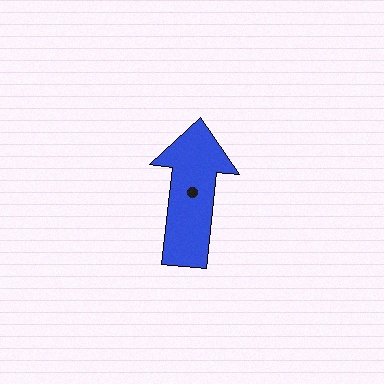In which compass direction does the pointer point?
North.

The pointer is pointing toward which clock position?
Roughly 12 o'clock.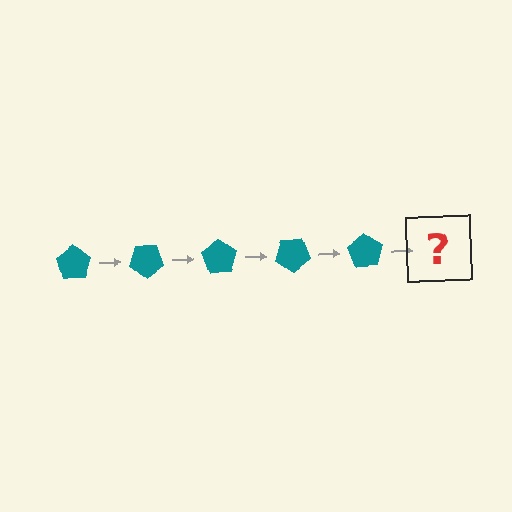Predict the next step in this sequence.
The next step is a teal pentagon rotated 175 degrees.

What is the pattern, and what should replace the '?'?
The pattern is that the pentagon rotates 35 degrees each step. The '?' should be a teal pentagon rotated 175 degrees.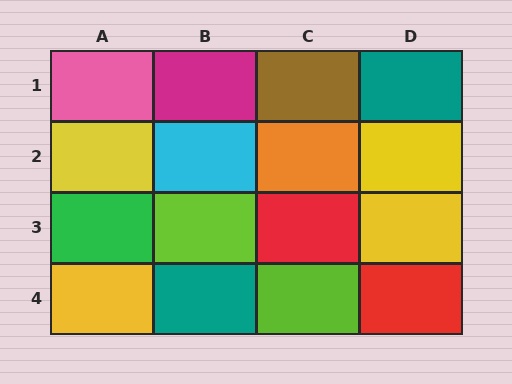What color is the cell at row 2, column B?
Cyan.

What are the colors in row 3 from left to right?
Green, lime, red, yellow.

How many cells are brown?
1 cell is brown.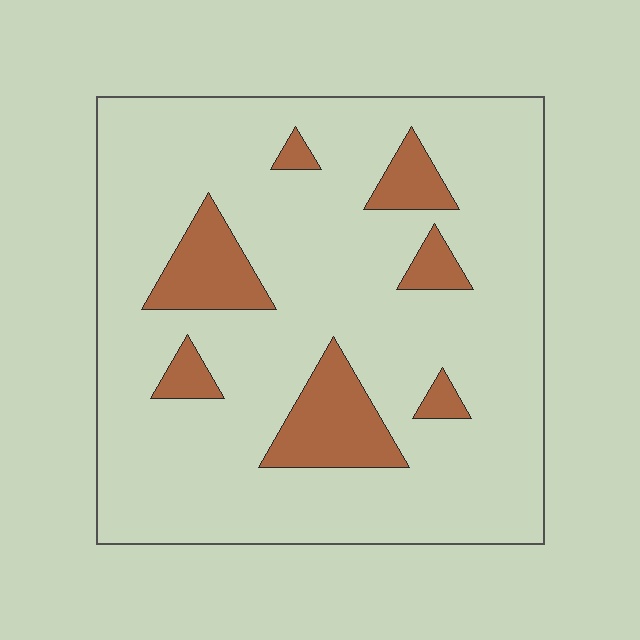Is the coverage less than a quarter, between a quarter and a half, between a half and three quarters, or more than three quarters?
Less than a quarter.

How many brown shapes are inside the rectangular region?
7.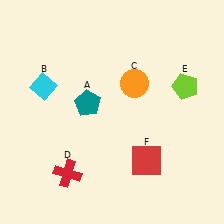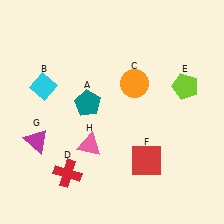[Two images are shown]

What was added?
A magenta triangle (G), a pink triangle (H) were added in Image 2.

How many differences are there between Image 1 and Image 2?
There are 2 differences between the two images.